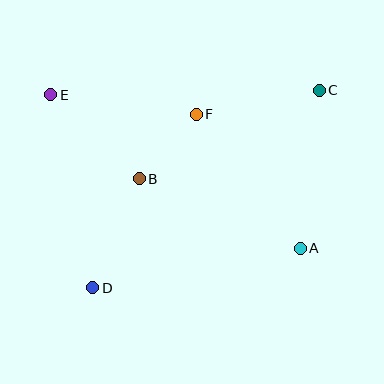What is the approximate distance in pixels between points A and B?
The distance between A and B is approximately 175 pixels.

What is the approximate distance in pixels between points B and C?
The distance between B and C is approximately 200 pixels.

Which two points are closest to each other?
Points B and F are closest to each other.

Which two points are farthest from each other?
Points C and D are farthest from each other.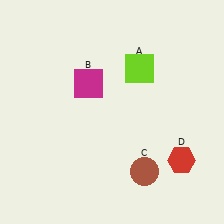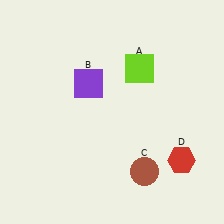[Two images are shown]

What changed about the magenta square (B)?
In Image 1, B is magenta. In Image 2, it changed to purple.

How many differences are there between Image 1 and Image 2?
There is 1 difference between the two images.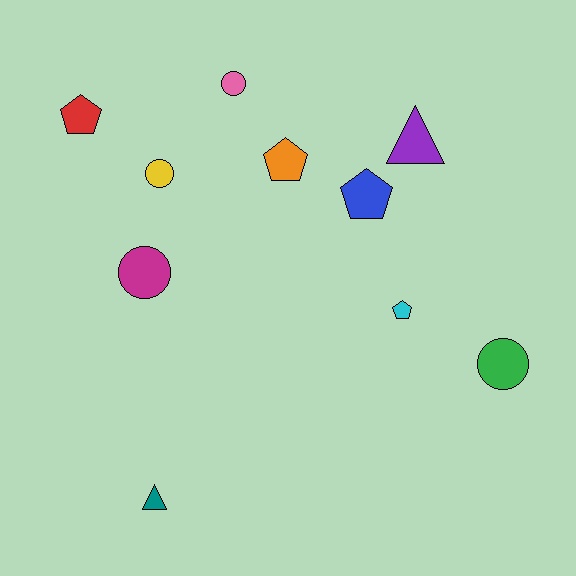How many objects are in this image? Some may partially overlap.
There are 10 objects.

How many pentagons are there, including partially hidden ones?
There are 4 pentagons.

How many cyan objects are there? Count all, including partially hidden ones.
There is 1 cyan object.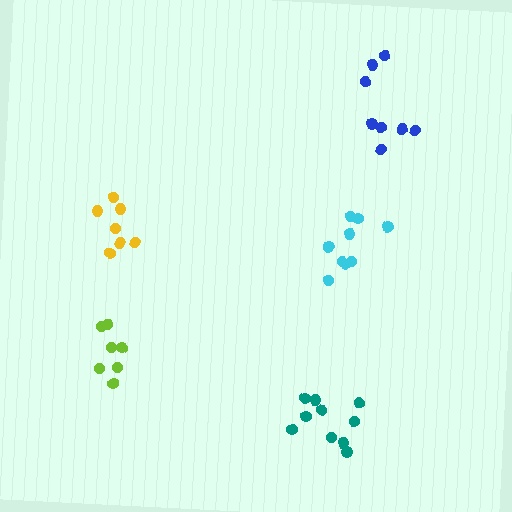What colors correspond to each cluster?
The clusters are colored: cyan, yellow, teal, lime, blue.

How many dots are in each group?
Group 1: 9 dots, Group 2: 7 dots, Group 3: 10 dots, Group 4: 7 dots, Group 5: 8 dots (41 total).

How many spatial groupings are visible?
There are 5 spatial groupings.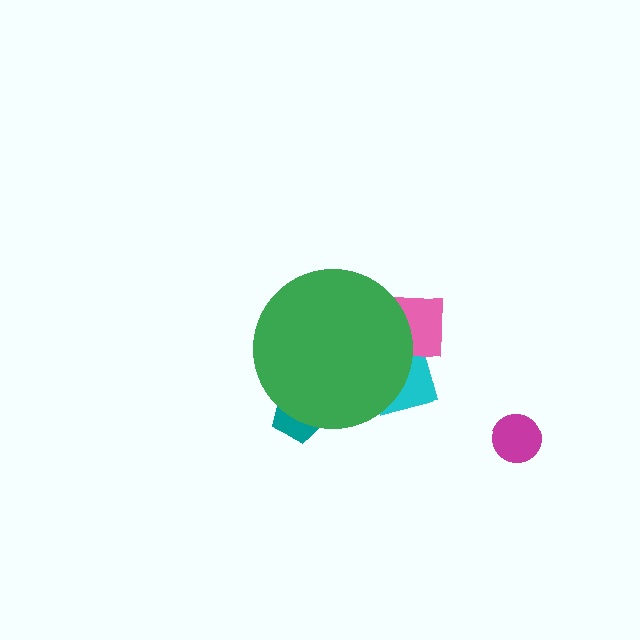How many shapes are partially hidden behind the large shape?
3 shapes are partially hidden.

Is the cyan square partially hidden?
Yes, the cyan square is partially hidden behind the green circle.